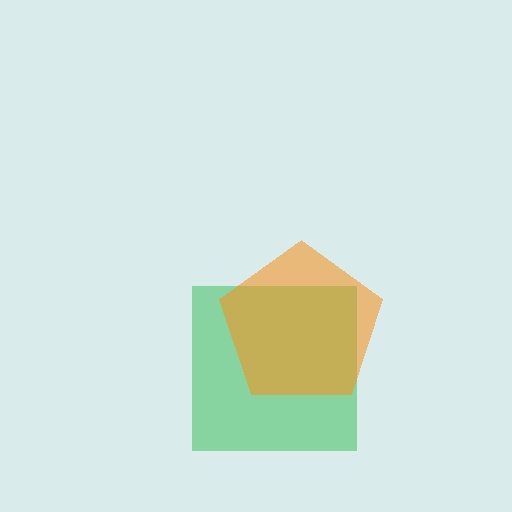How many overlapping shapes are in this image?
There are 2 overlapping shapes in the image.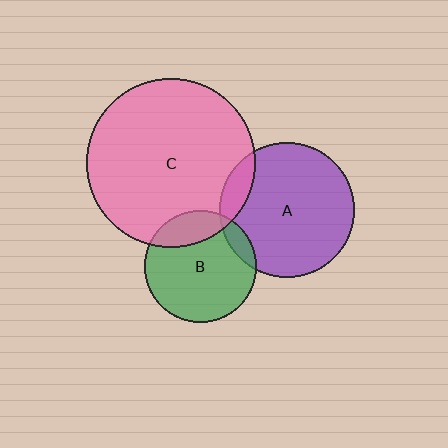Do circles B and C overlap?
Yes.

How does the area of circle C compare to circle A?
Approximately 1.6 times.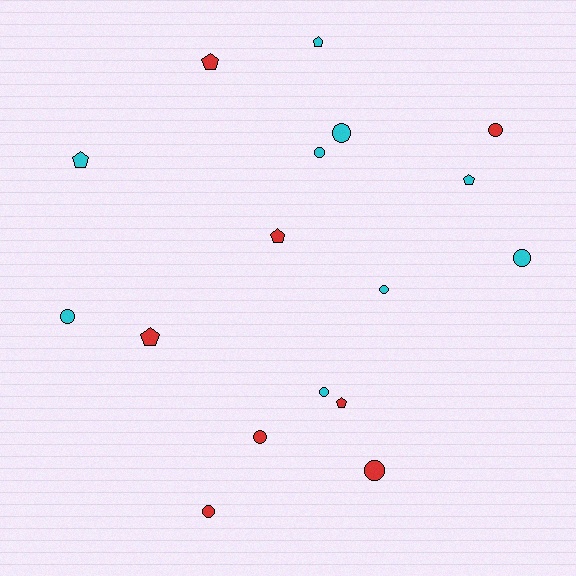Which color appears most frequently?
Cyan, with 9 objects.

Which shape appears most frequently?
Circle, with 10 objects.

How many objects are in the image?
There are 17 objects.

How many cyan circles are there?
There are 6 cyan circles.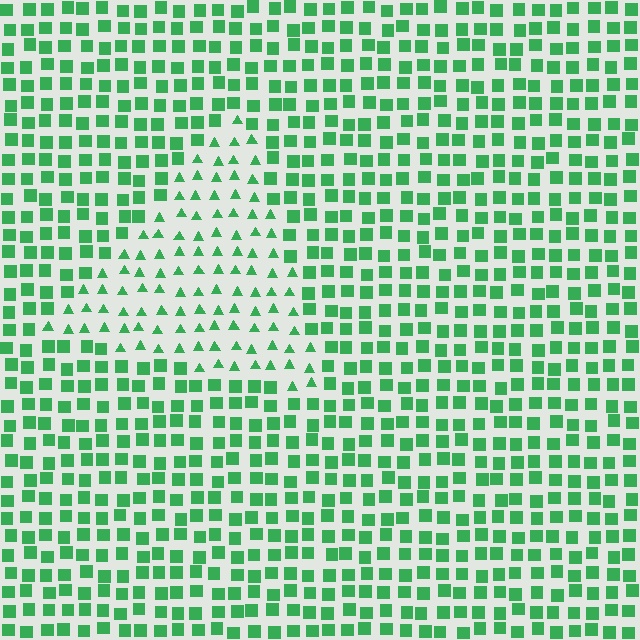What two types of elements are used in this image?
The image uses triangles inside the triangle region and squares outside it.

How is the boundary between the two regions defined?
The boundary is defined by a change in element shape: triangles inside vs. squares outside. All elements share the same color and spacing.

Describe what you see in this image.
The image is filled with small green elements arranged in a uniform grid. A triangle-shaped region contains triangles, while the surrounding area contains squares. The boundary is defined purely by the change in element shape.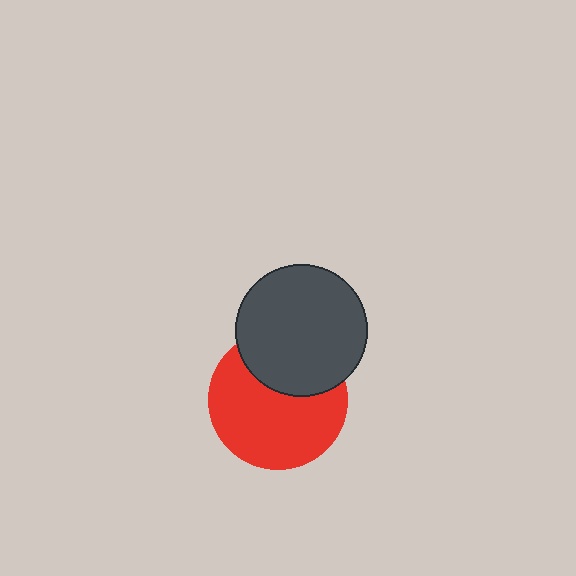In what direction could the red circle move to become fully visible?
The red circle could move down. That would shift it out from behind the dark gray circle entirely.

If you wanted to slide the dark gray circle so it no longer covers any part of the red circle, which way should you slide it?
Slide it up — that is the most direct way to separate the two shapes.